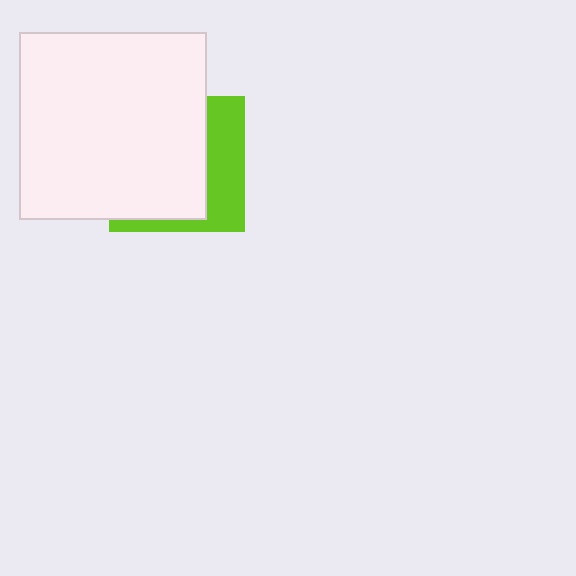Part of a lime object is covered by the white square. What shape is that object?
It is a square.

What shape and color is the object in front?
The object in front is a white square.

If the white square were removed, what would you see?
You would see the complete lime square.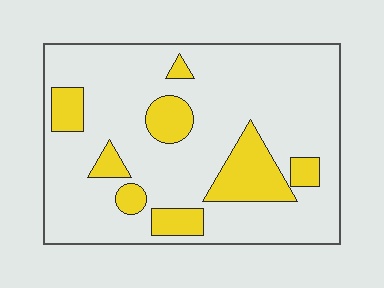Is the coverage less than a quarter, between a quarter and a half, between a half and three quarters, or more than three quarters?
Less than a quarter.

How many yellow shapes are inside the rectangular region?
8.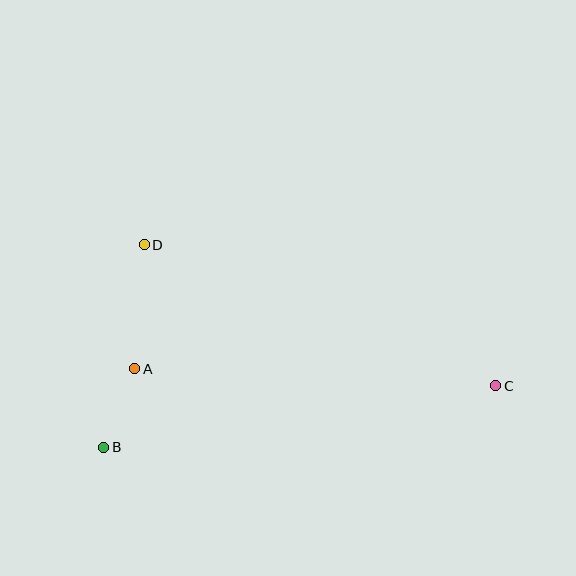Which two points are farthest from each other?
Points B and C are farthest from each other.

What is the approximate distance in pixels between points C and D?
The distance between C and D is approximately 379 pixels.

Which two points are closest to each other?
Points A and B are closest to each other.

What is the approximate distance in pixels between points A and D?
The distance between A and D is approximately 124 pixels.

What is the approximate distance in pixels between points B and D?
The distance between B and D is approximately 207 pixels.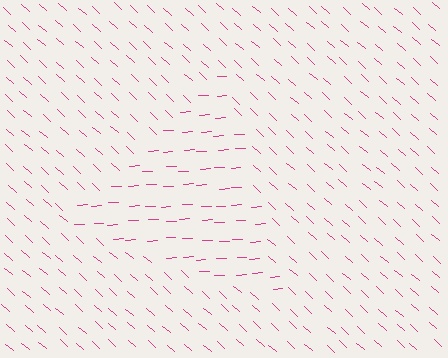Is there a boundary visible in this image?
Yes, there is a texture boundary formed by a change in line orientation.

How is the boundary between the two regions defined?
The boundary is defined purely by a change in line orientation (approximately 45 degrees difference). All lines are the same color and thickness.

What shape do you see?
I see a triangle.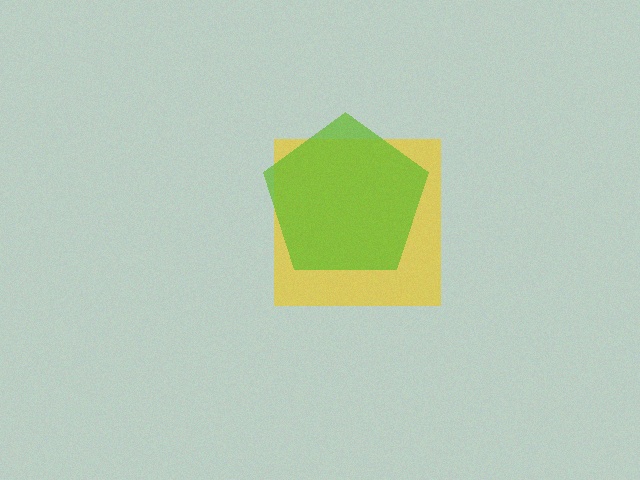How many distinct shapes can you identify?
There are 2 distinct shapes: a yellow square, a lime pentagon.